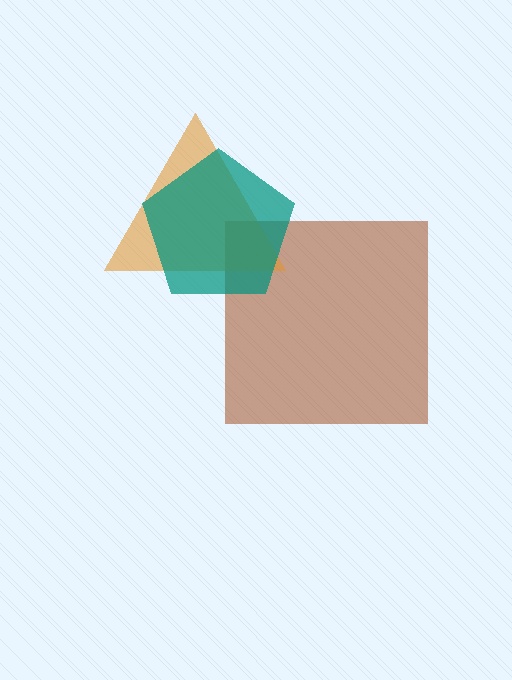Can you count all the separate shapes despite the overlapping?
Yes, there are 3 separate shapes.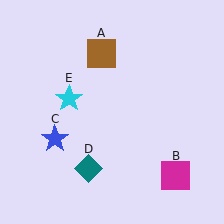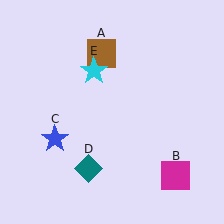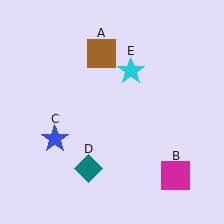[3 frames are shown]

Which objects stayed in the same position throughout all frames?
Brown square (object A) and magenta square (object B) and blue star (object C) and teal diamond (object D) remained stationary.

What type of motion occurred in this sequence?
The cyan star (object E) rotated clockwise around the center of the scene.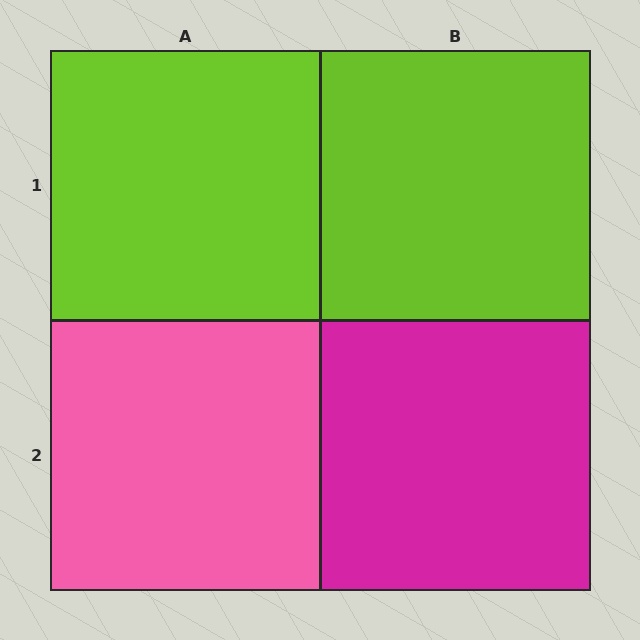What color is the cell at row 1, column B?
Lime.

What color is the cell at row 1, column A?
Lime.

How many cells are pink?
1 cell is pink.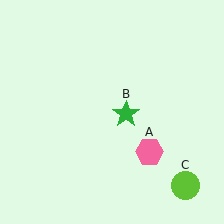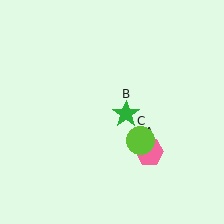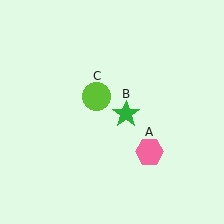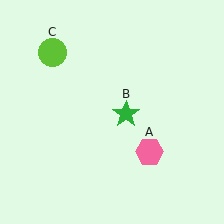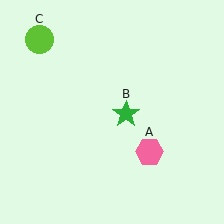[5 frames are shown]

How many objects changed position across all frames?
1 object changed position: lime circle (object C).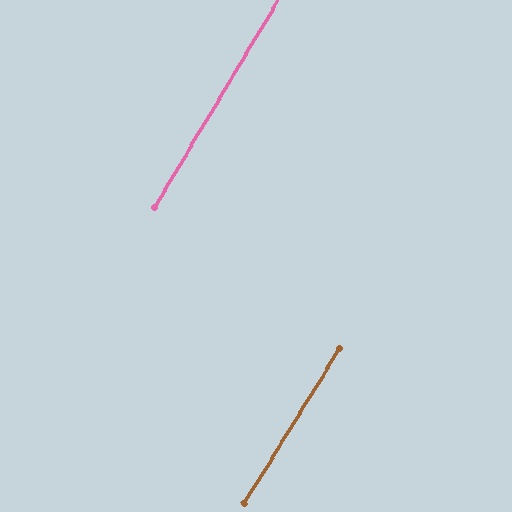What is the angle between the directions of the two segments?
Approximately 1 degree.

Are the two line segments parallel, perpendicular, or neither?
Parallel — their directions differ by only 0.6°.